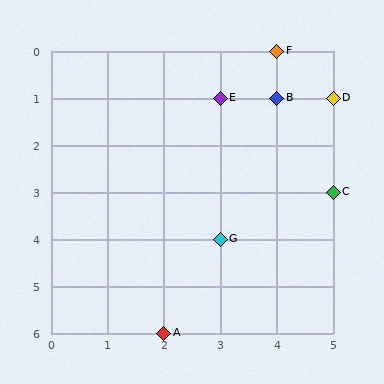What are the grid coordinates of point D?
Point D is at grid coordinates (5, 1).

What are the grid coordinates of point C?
Point C is at grid coordinates (5, 3).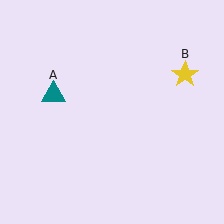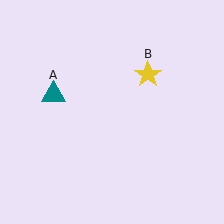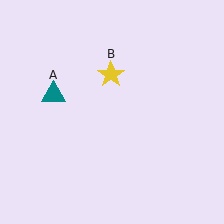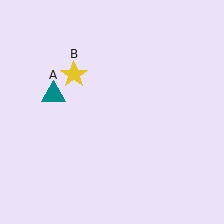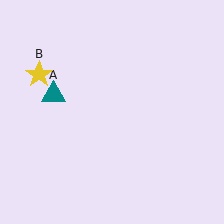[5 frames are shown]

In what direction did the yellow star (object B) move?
The yellow star (object B) moved left.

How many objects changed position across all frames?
1 object changed position: yellow star (object B).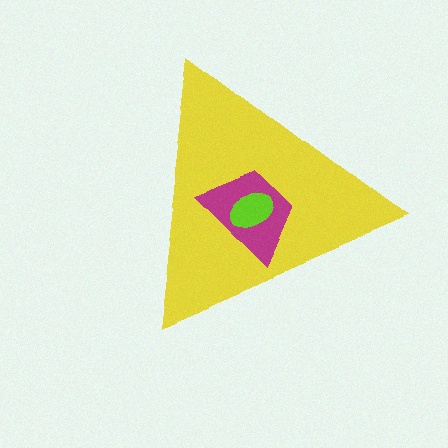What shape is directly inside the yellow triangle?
The magenta trapezoid.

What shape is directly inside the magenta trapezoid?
The lime ellipse.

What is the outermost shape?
The yellow triangle.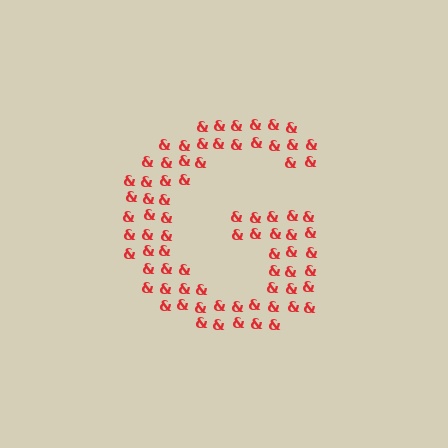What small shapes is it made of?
It is made of small ampersands.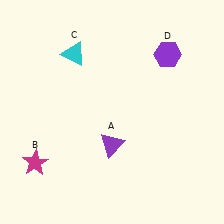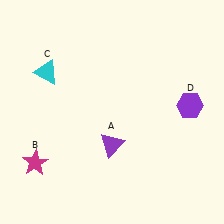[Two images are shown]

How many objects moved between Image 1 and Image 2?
2 objects moved between the two images.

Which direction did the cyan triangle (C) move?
The cyan triangle (C) moved left.